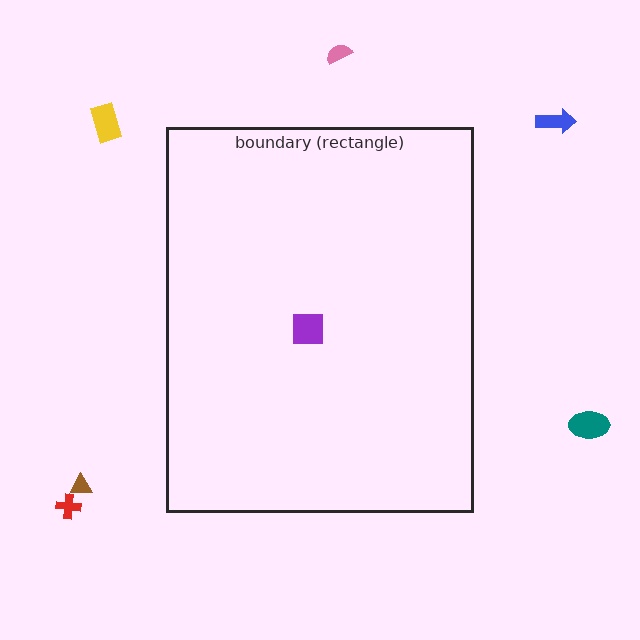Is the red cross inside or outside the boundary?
Outside.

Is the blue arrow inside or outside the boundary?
Outside.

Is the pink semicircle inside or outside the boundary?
Outside.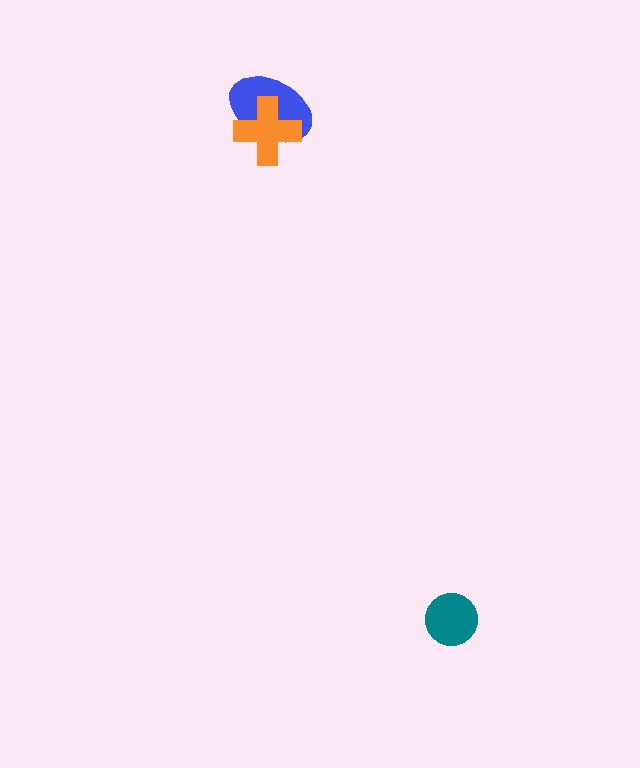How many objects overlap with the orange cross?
1 object overlaps with the orange cross.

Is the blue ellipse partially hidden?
Yes, it is partially covered by another shape.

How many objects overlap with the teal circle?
0 objects overlap with the teal circle.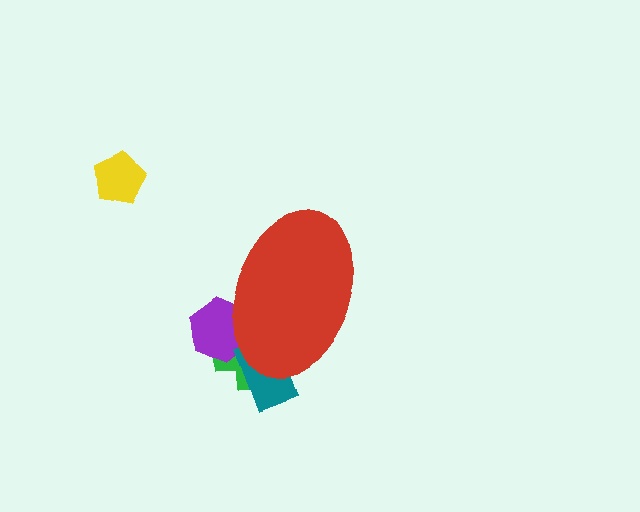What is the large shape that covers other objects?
A red ellipse.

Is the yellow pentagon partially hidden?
No, the yellow pentagon is fully visible.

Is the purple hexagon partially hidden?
Yes, the purple hexagon is partially hidden behind the red ellipse.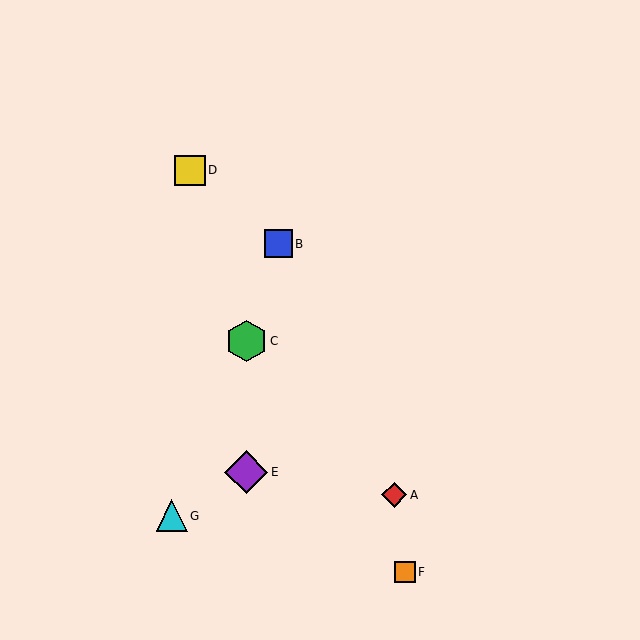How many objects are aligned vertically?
2 objects (C, E) are aligned vertically.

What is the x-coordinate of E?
Object E is at x≈246.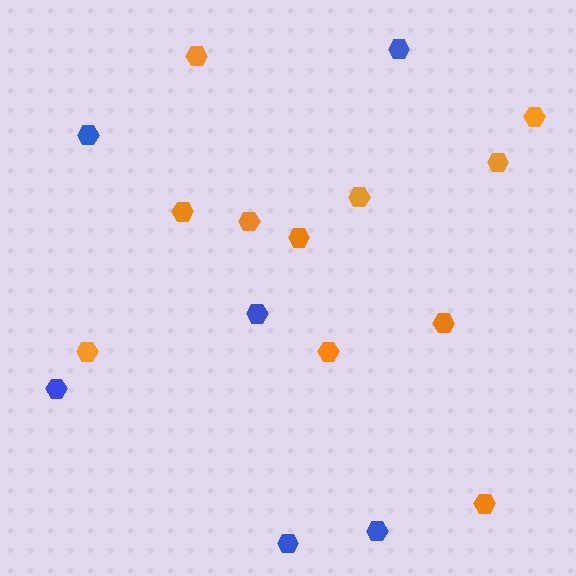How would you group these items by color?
There are 2 groups: one group of orange hexagons (11) and one group of blue hexagons (6).